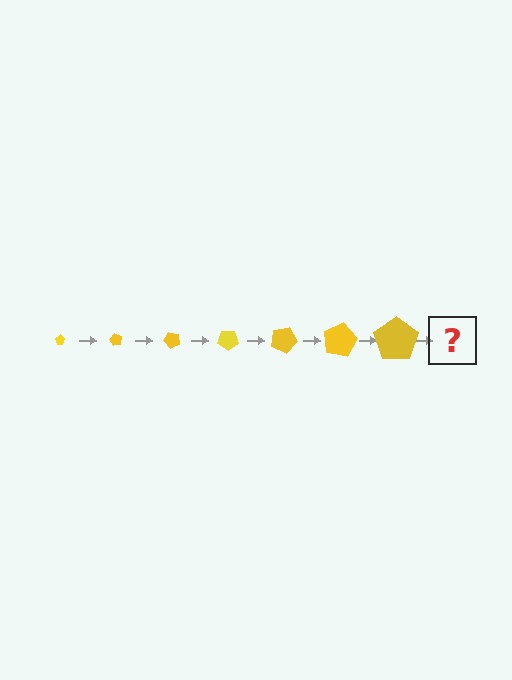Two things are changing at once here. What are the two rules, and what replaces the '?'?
The two rules are that the pentagon grows larger each step and it rotates 60 degrees each step. The '?' should be a pentagon, larger than the previous one and rotated 420 degrees from the start.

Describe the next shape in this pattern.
It should be a pentagon, larger than the previous one and rotated 420 degrees from the start.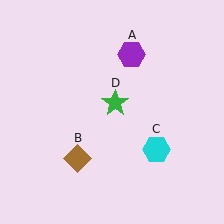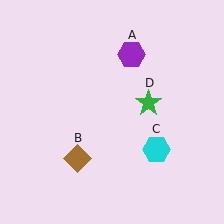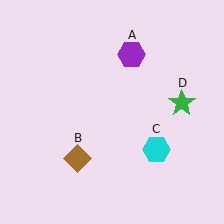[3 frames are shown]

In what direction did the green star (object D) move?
The green star (object D) moved right.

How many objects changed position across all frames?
1 object changed position: green star (object D).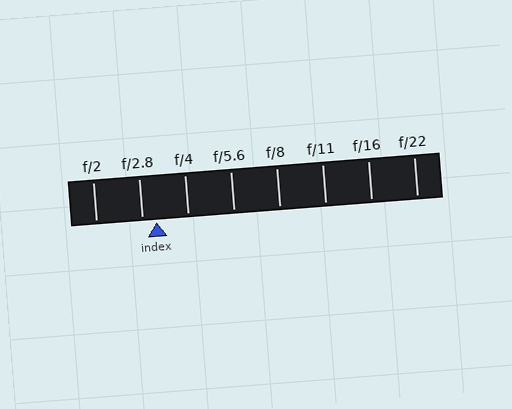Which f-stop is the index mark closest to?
The index mark is closest to f/2.8.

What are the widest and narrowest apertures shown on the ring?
The widest aperture shown is f/2 and the narrowest is f/22.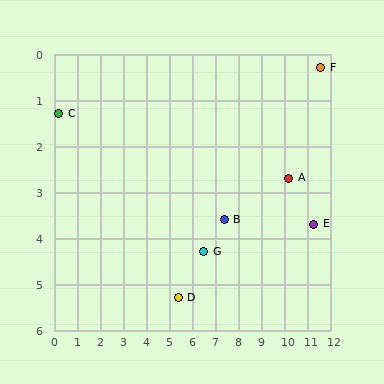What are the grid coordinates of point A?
Point A is at approximately (10.2, 2.7).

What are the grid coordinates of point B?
Point B is at approximately (7.4, 3.6).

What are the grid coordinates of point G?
Point G is at approximately (6.5, 4.3).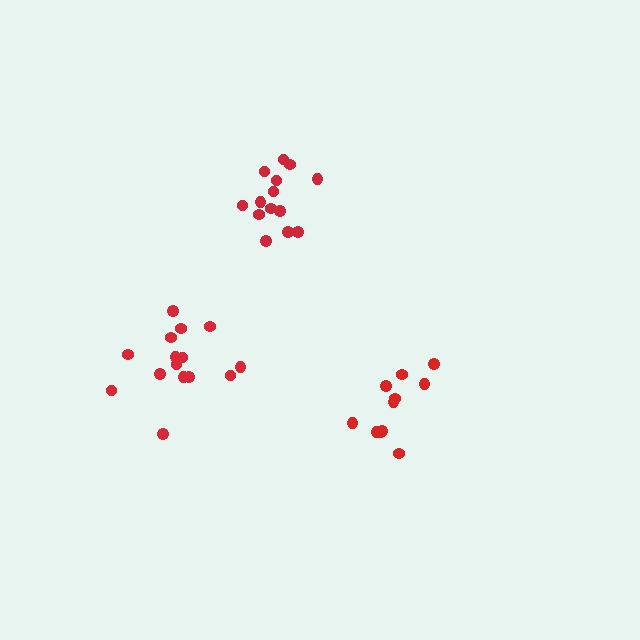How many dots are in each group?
Group 1: 15 dots, Group 2: 11 dots, Group 3: 14 dots (40 total).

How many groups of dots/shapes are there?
There are 3 groups.